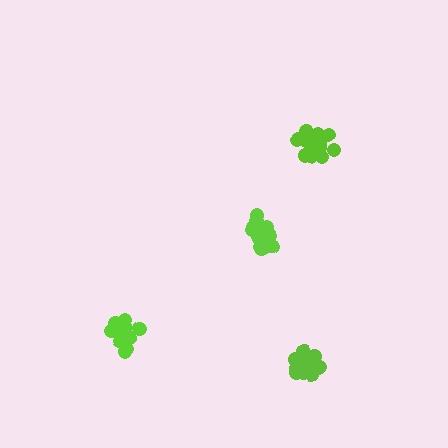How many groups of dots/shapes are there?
There are 4 groups.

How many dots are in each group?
Group 1: 14 dots, Group 2: 13 dots, Group 3: 16 dots, Group 4: 16 dots (59 total).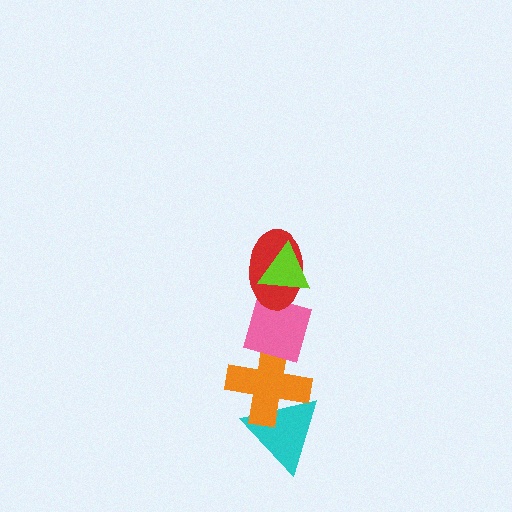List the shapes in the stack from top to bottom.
From top to bottom: the lime triangle, the red ellipse, the pink diamond, the orange cross, the cyan triangle.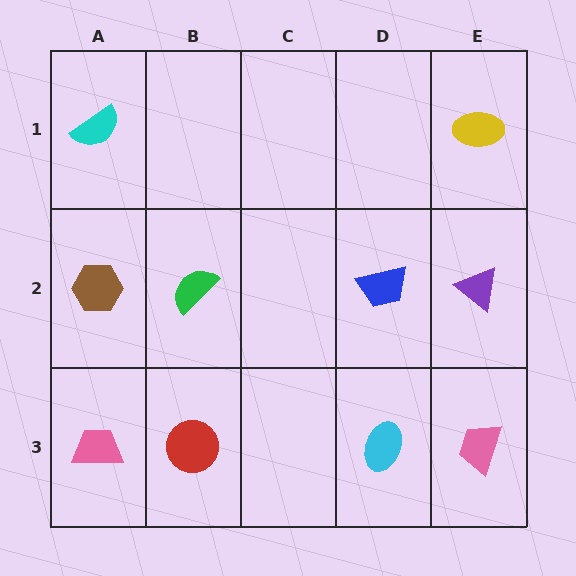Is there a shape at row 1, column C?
No, that cell is empty.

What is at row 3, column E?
A pink trapezoid.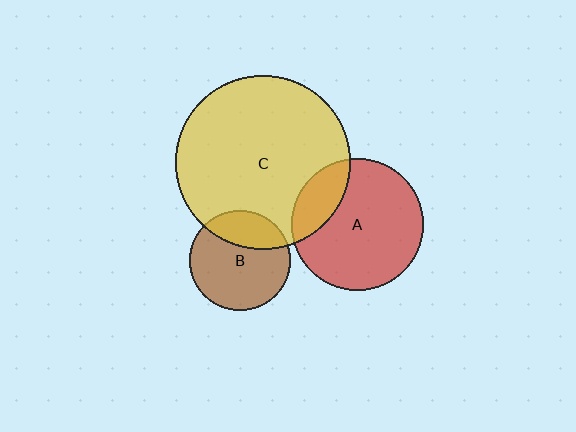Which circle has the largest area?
Circle C (yellow).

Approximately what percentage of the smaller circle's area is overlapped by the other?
Approximately 20%.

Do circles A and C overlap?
Yes.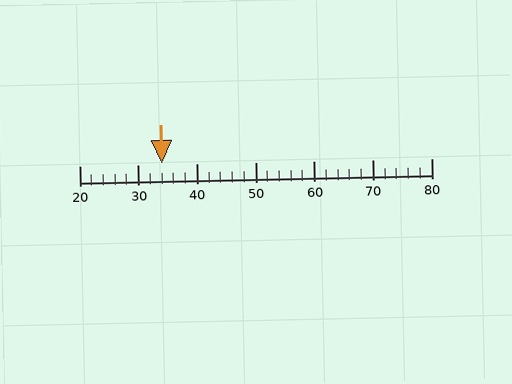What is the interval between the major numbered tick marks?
The major tick marks are spaced 10 units apart.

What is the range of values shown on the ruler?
The ruler shows values from 20 to 80.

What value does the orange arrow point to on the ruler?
The orange arrow points to approximately 34.